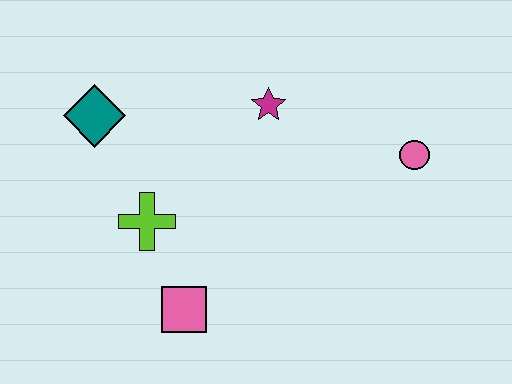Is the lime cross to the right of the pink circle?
No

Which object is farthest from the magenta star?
The pink square is farthest from the magenta star.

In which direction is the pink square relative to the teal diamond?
The pink square is below the teal diamond.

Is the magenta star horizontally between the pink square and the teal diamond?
No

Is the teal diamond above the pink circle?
Yes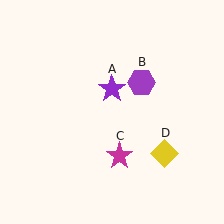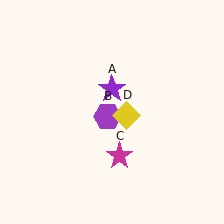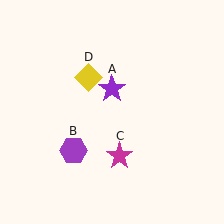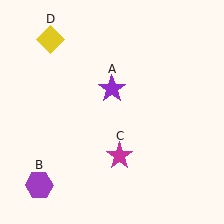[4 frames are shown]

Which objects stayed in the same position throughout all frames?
Purple star (object A) and magenta star (object C) remained stationary.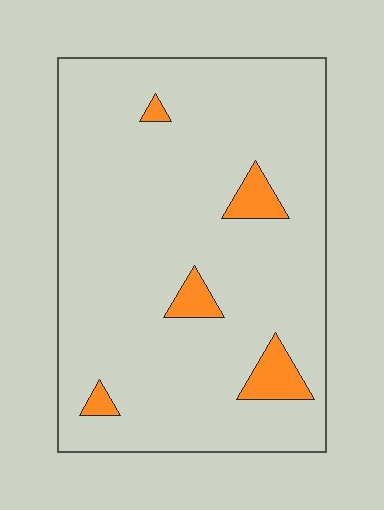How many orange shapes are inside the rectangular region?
5.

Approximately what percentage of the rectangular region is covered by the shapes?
Approximately 5%.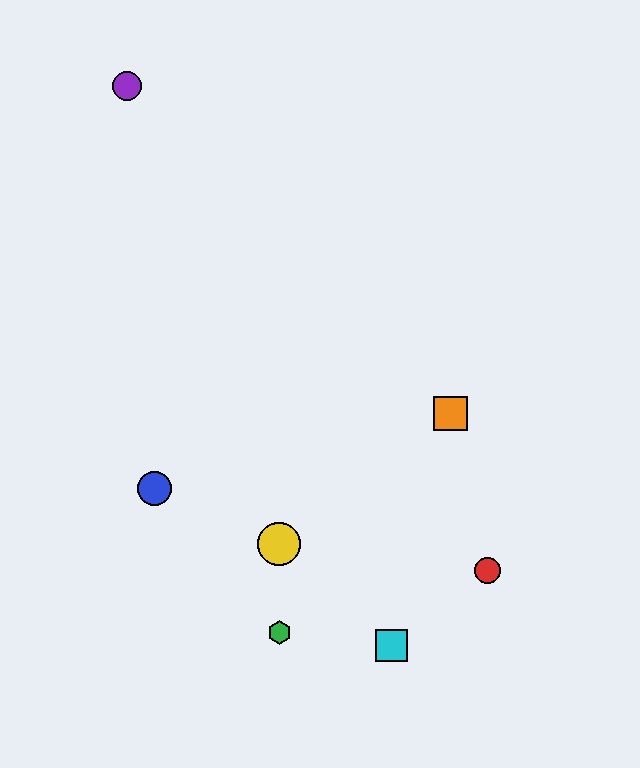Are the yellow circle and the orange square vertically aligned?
No, the yellow circle is at x≈279 and the orange square is at x≈451.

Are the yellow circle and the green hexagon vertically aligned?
Yes, both are at x≈279.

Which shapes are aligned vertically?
The green hexagon, the yellow circle are aligned vertically.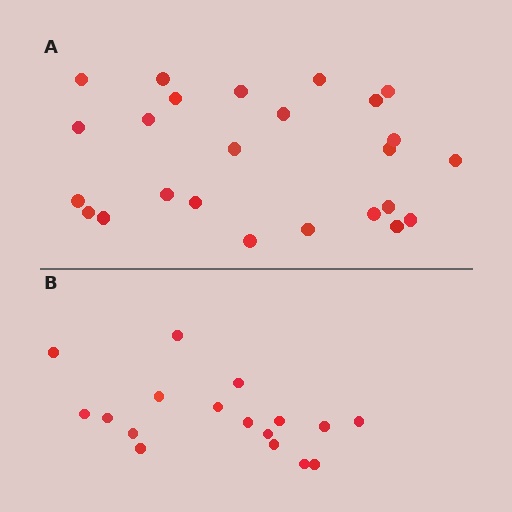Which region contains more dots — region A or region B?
Region A (the top region) has more dots.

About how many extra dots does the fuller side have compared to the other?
Region A has roughly 8 or so more dots than region B.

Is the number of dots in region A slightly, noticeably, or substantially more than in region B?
Region A has substantially more. The ratio is roughly 1.5 to 1.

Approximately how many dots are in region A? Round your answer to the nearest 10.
About 20 dots. (The exact count is 25, which rounds to 20.)